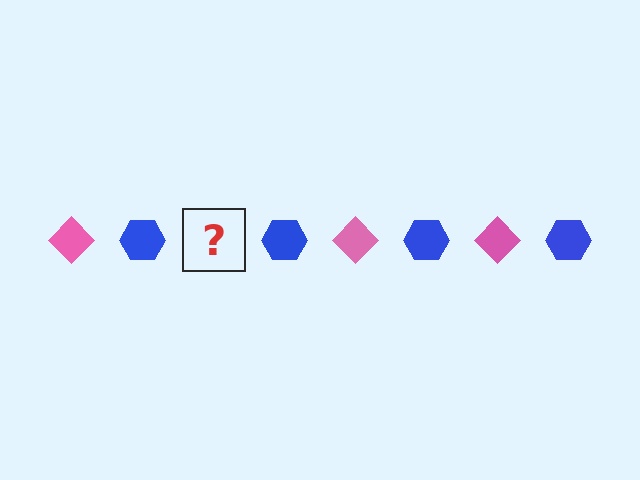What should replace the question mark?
The question mark should be replaced with a pink diamond.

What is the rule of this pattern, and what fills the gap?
The rule is that the pattern alternates between pink diamond and blue hexagon. The gap should be filled with a pink diamond.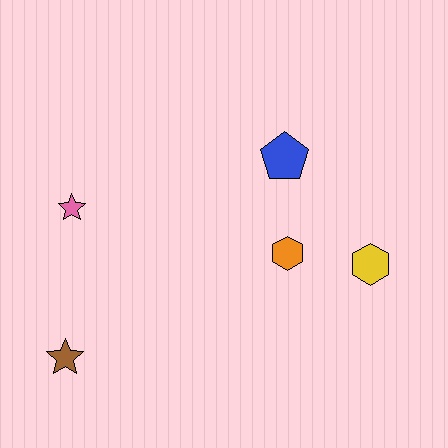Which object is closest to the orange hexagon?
The yellow hexagon is closest to the orange hexagon.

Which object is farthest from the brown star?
The yellow hexagon is farthest from the brown star.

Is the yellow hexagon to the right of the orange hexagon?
Yes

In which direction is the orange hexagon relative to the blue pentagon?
The orange hexagon is below the blue pentagon.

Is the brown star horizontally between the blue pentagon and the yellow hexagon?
No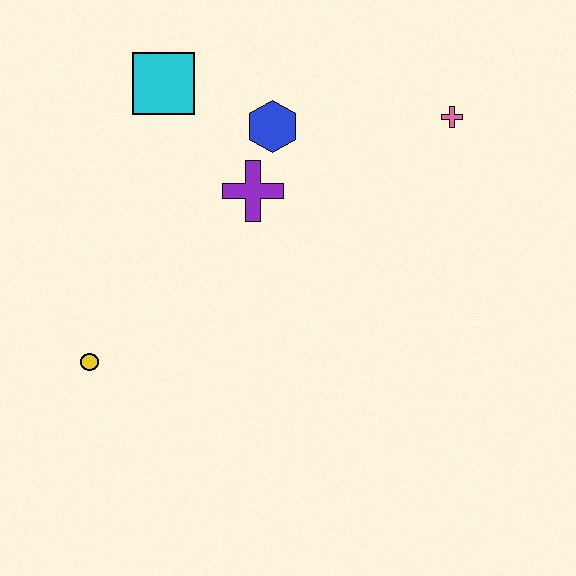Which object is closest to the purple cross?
The blue hexagon is closest to the purple cross.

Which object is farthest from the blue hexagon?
The yellow circle is farthest from the blue hexagon.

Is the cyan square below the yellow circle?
No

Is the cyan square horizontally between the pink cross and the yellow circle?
Yes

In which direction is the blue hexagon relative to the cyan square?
The blue hexagon is to the right of the cyan square.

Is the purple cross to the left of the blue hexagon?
Yes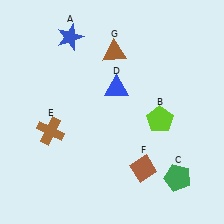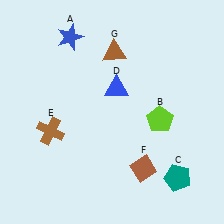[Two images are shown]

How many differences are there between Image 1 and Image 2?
There is 1 difference between the two images.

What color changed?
The pentagon (C) changed from green in Image 1 to teal in Image 2.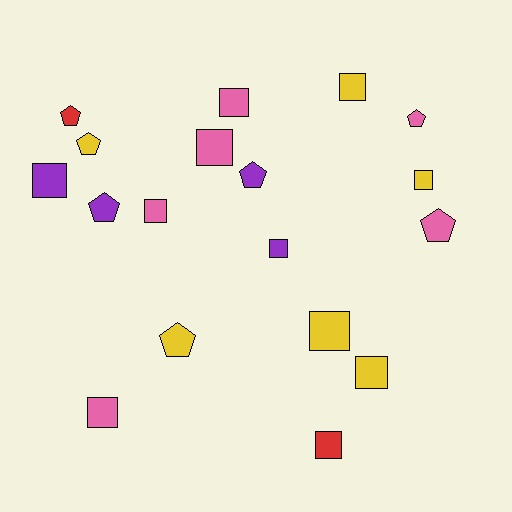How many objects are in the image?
There are 18 objects.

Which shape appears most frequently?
Square, with 11 objects.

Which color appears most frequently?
Yellow, with 6 objects.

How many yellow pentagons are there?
There are 2 yellow pentagons.